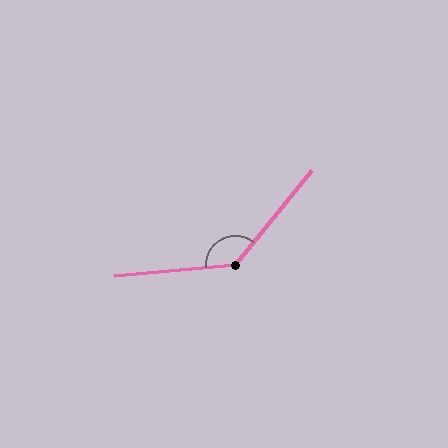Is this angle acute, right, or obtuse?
It is obtuse.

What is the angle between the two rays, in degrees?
Approximately 134 degrees.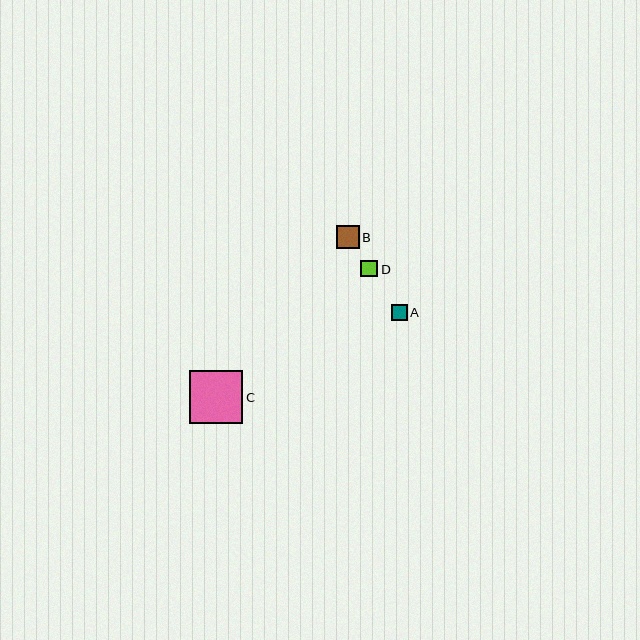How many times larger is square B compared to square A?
Square B is approximately 1.4 times the size of square A.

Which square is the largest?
Square C is the largest with a size of approximately 53 pixels.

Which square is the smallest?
Square A is the smallest with a size of approximately 16 pixels.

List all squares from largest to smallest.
From largest to smallest: C, B, D, A.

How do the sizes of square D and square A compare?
Square D and square A are approximately the same size.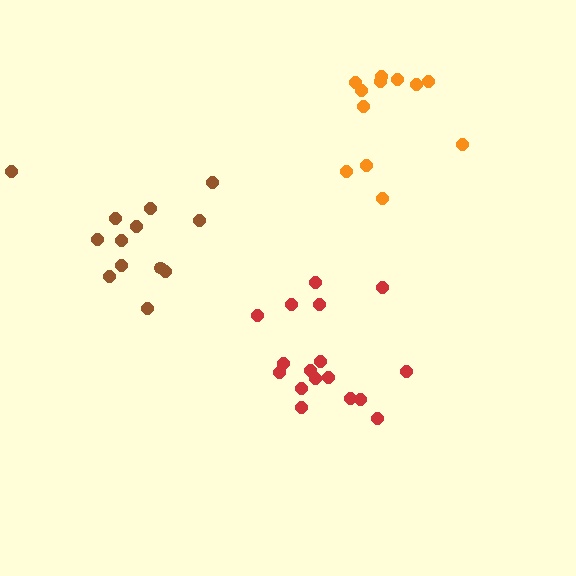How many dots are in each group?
Group 1: 12 dots, Group 2: 17 dots, Group 3: 13 dots (42 total).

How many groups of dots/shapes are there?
There are 3 groups.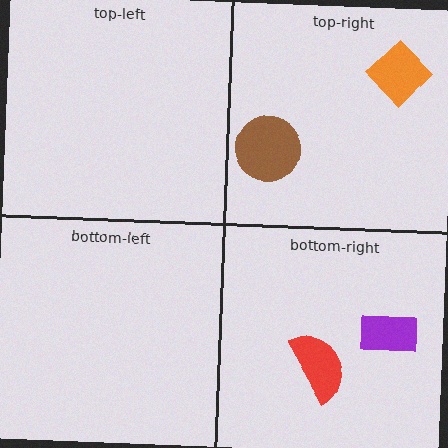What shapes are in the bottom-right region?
The red semicircle, the purple rectangle.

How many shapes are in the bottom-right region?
2.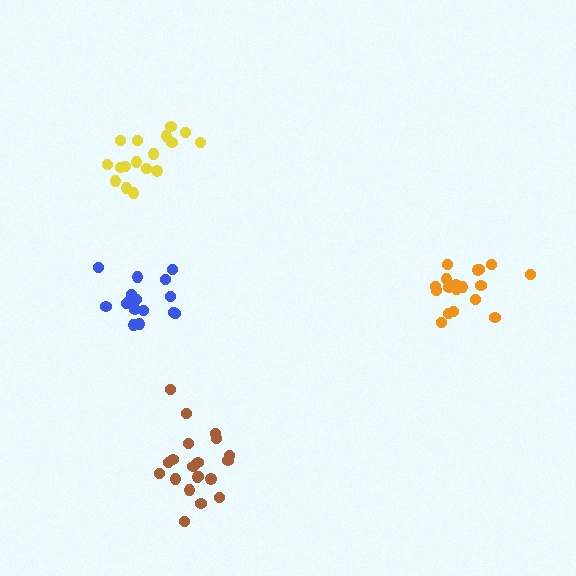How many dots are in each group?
Group 1: 16 dots, Group 2: 20 dots, Group 3: 17 dots, Group 4: 18 dots (71 total).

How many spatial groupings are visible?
There are 4 spatial groupings.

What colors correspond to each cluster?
The clusters are colored: blue, brown, yellow, orange.